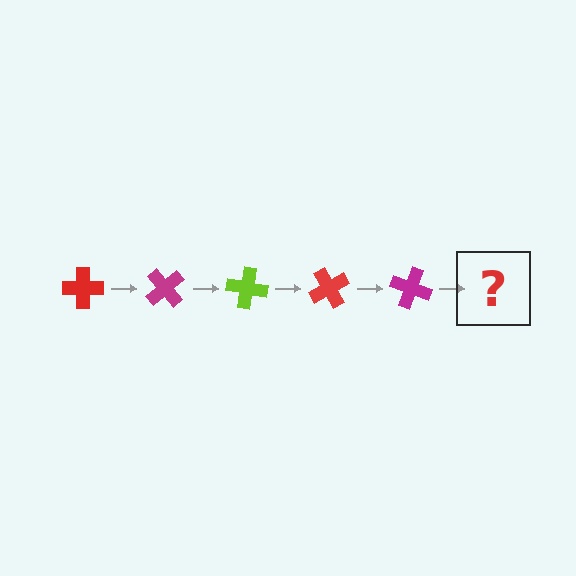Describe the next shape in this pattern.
It should be a lime cross, rotated 250 degrees from the start.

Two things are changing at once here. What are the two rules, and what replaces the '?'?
The two rules are that it rotates 50 degrees each step and the color cycles through red, magenta, and lime. The '?' should be a lime cross, rotated 250 degrees from the start.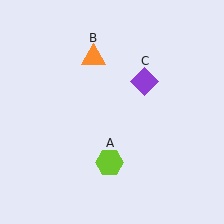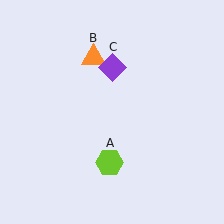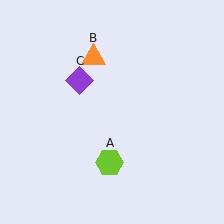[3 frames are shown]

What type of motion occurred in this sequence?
The purple diamond (object C) rotated counterclockwise around the center of the scene.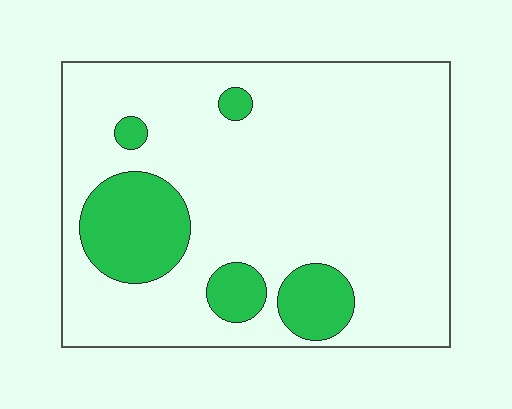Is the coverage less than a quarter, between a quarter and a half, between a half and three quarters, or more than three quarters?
Less than a quarter.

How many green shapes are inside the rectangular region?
5.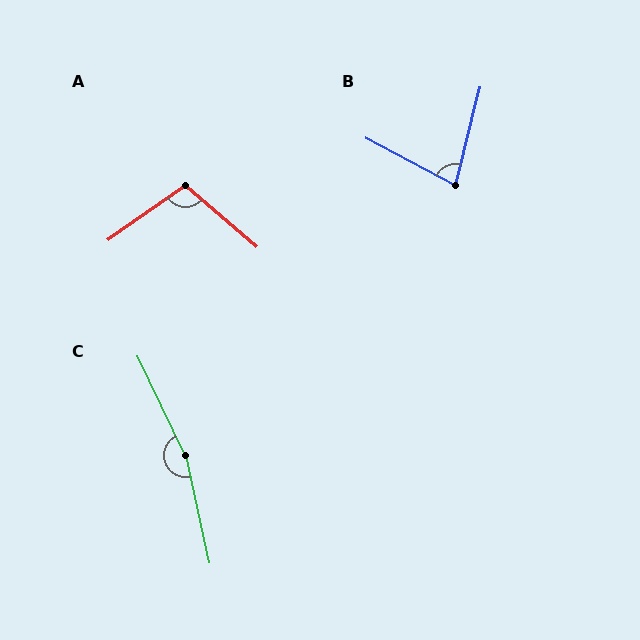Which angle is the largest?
C, at approximately 166 degrees.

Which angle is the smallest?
B, at approximately 76 degrees.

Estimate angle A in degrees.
Approximately 104 degrees.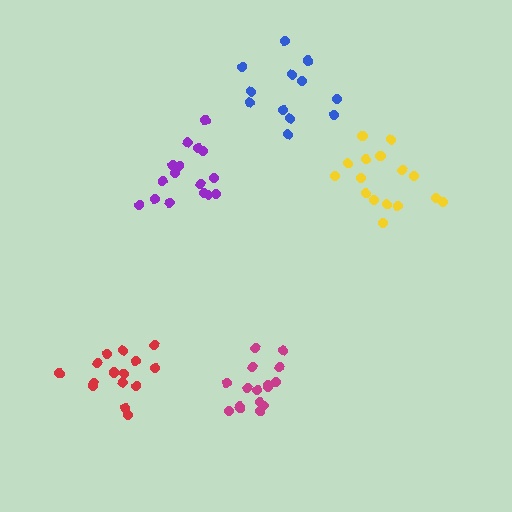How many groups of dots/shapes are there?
There are 5 groups.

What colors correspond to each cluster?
The clusters are colored: magenta, purple, red, yellow, blue.